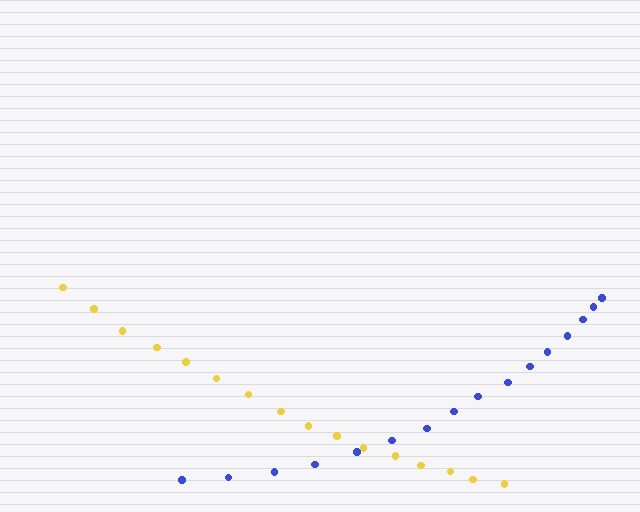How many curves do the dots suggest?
There are 2 distinct paths.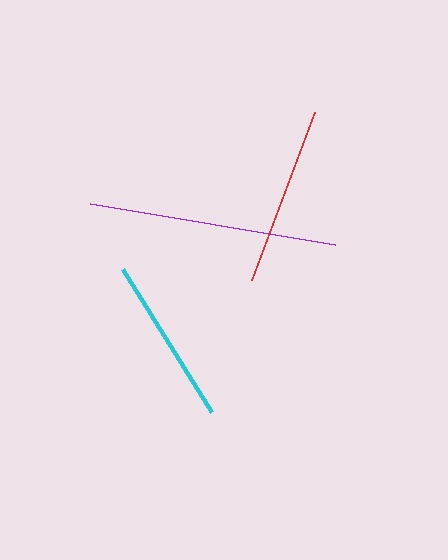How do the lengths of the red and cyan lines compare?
The red and cyan lines are approximately the same length.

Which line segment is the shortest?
The cyan line is the shortest at approximately 169 pixels.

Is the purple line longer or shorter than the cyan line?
The purple line is longer than the cyan line.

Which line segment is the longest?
The purple line is the longest at approximately 249 pixels.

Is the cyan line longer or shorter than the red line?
The red line is longer than the cyan line.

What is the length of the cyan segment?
The cyan segment is approximately 169 pixels long.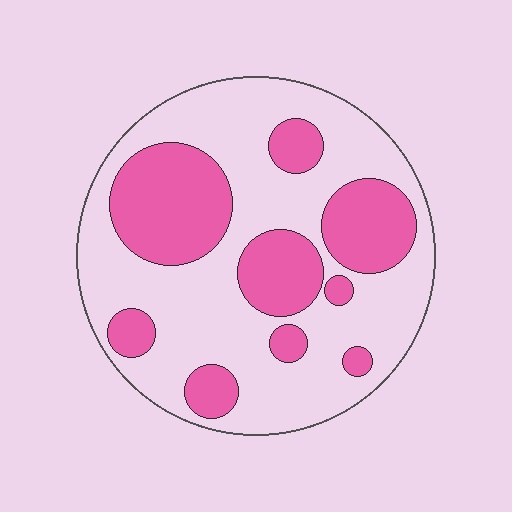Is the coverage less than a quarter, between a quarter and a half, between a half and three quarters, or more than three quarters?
Between a quarter and a half.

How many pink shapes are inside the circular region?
9.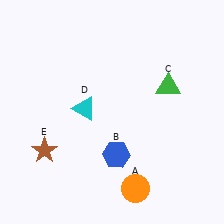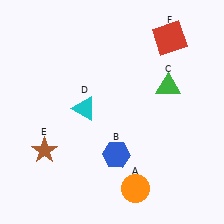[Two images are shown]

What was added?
A red square (F) was added in Image 2.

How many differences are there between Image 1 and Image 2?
There is 1 difference between the two images.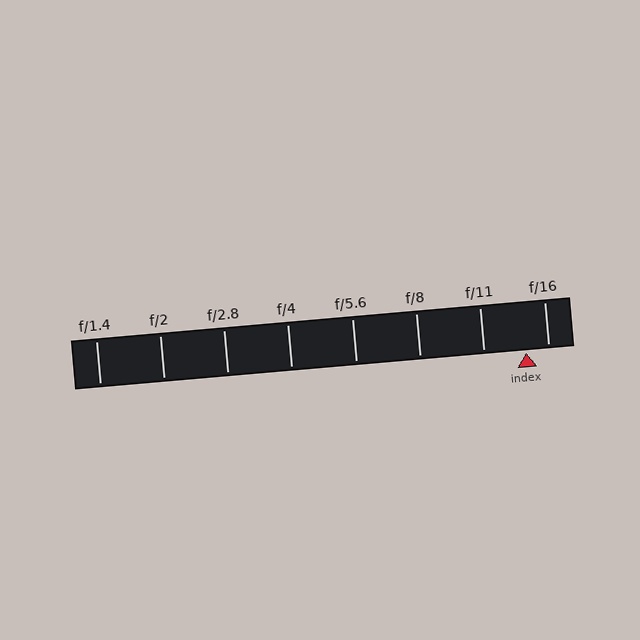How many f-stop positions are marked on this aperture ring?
There are 8 f-stop positions marked.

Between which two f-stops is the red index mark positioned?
The index mark is between f/11 and f/16.